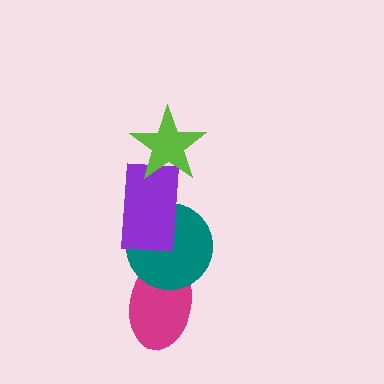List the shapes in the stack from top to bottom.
From top to bottom: the lime star, the purple rectangle, the teal circle, the magenta ellipse.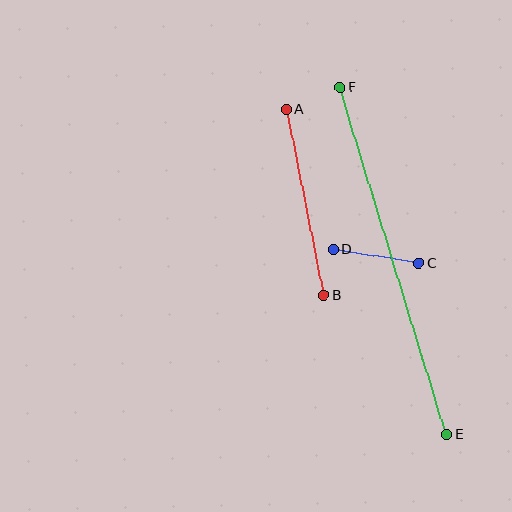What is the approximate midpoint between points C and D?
The midpoint is at approximately (376, 257) pixels.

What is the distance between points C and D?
The distance is approximately 87 pixels.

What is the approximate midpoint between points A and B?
The midpoint is at approximately (305, 202) pixels.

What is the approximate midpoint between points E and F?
The midpoint is at approximately (394, 261) pixels.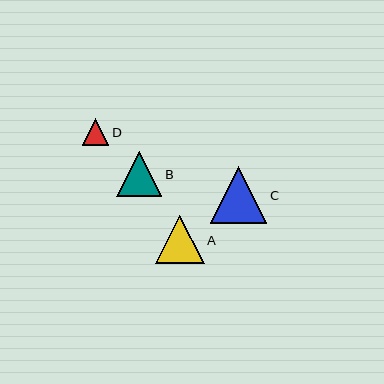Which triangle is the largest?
Triangle C is the largest with a size of approximately 57 pixels.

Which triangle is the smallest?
Triangle D is the smallest with a size of approximately 27 pixels.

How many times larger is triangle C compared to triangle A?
Triangle C is approximately 1.2 times the size of triangle A.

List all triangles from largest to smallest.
From largest to smallest: C, A, B, D.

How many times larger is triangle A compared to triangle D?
Triangle A is approximately 1.8 times the size of triangle D.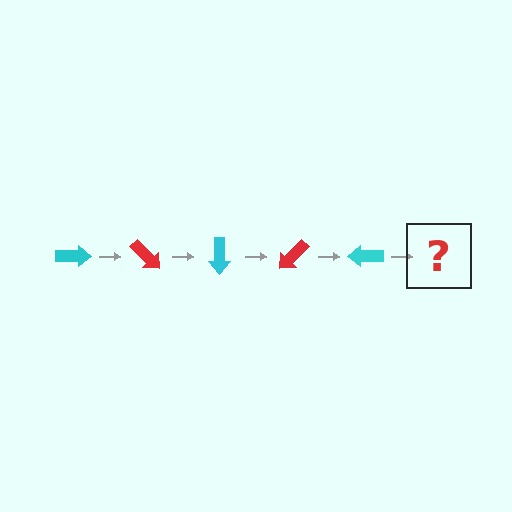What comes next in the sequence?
The next element should be a red arrow, rotated 225 degrees from the start.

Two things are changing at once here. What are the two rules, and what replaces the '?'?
The two rules are that it rotates 45 degrees each step and the color cycles through cyan and red. The '?' should be a red arrow, rotated 225 degrees from the start.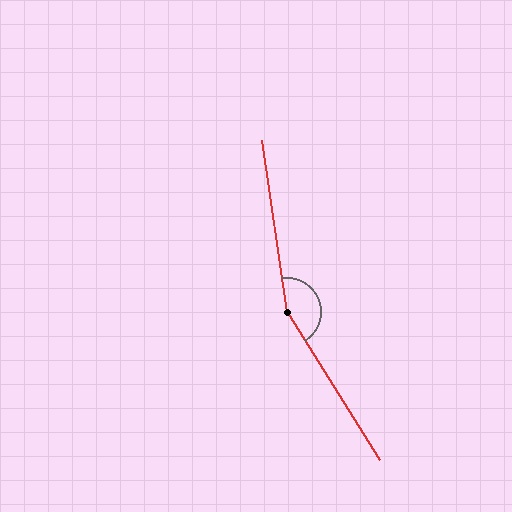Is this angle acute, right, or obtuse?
It is obtuse.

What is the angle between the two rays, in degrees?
Approximately 156 degrees.